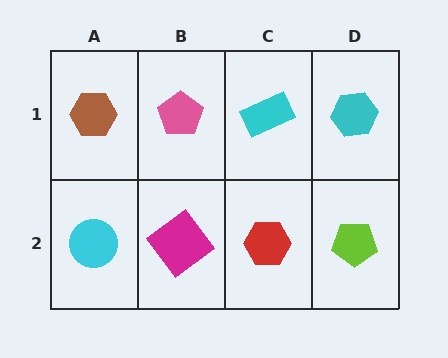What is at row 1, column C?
A cyan rectangle.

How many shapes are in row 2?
4 shapes.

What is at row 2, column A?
A cyan circle.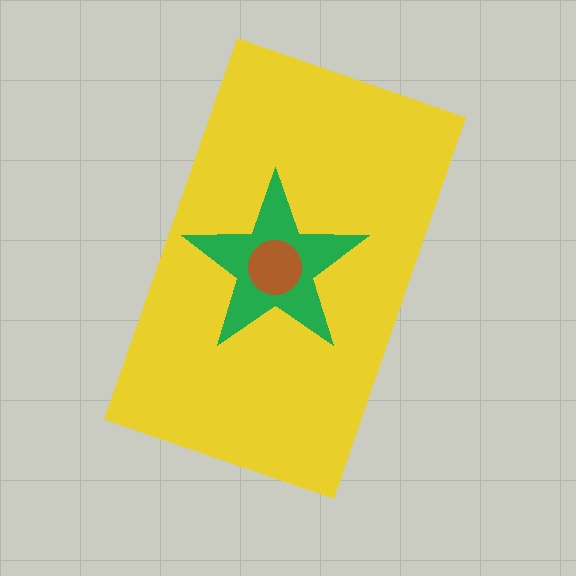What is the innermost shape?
The brown circle.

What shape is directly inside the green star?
The brown circle.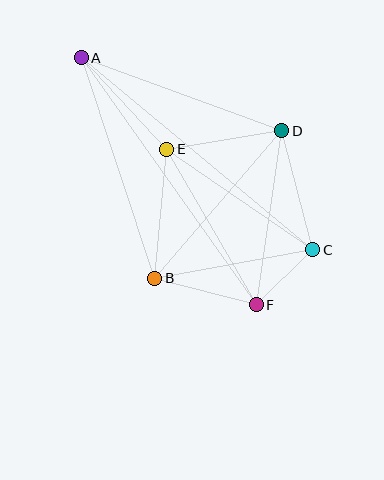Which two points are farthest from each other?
Points A and F are farthest from each other.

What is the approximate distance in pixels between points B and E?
The distance between B and E is approximately 129 pixels.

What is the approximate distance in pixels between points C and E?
The distance between C and E is approximately 177 pixels.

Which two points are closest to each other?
Points C and F are closest to each other.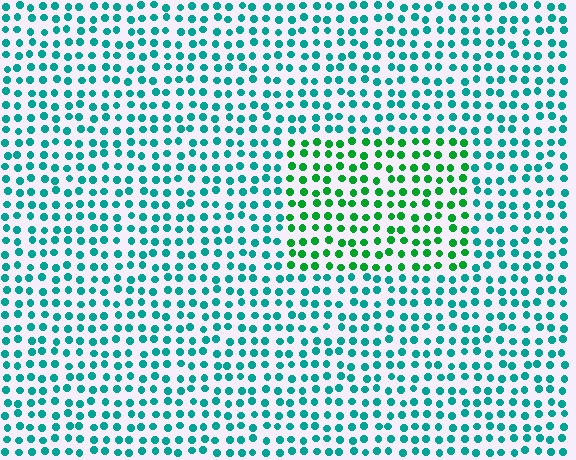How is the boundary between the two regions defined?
The boundary is defined purely by a slight shift in hue (about 40 degrees). Spacing, size, and orientation are identical on both sides.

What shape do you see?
I see a rectangle.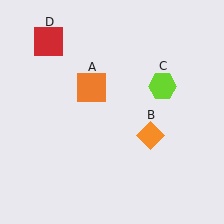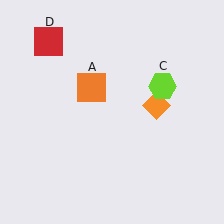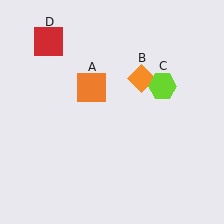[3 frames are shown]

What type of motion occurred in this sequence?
The orange diamond (object B) rotated counterclockwise around the center of the scene.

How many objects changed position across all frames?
1 object changed position: orange diamond (object B).